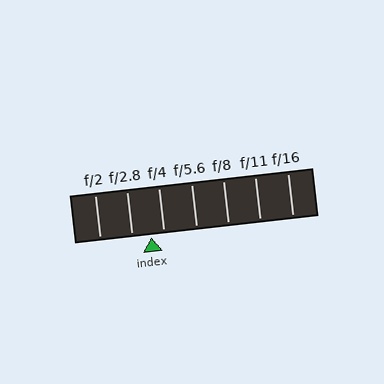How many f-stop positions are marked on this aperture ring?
There are 7 f-stop positions marked.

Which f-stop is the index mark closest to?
The index mark is closest to f/4.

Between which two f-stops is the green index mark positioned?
The index mark is between f/2.8 and f/4.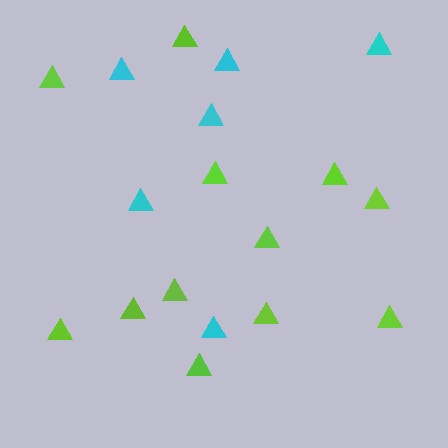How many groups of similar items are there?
There are 2 groups: one group of lime triangles (12) and one group of cyan triangles (6).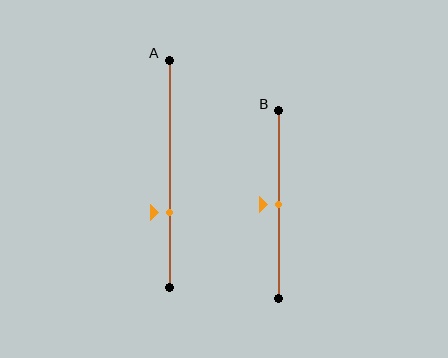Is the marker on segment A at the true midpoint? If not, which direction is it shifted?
No, the marker on segment A is shifted downward by about 17% of the segment length.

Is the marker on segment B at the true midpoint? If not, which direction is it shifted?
Yes, the marker on segment B is at the true midpoint.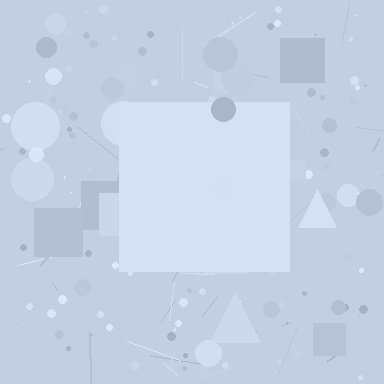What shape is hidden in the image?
A square is hidden in the image.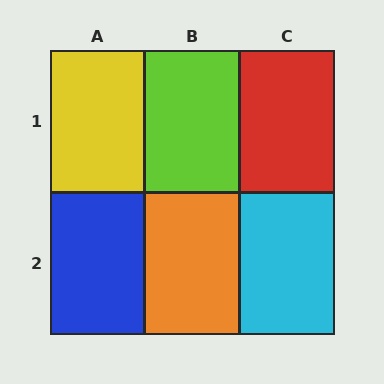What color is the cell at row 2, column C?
Cyan.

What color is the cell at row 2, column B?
Orange.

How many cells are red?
1 cell is red.